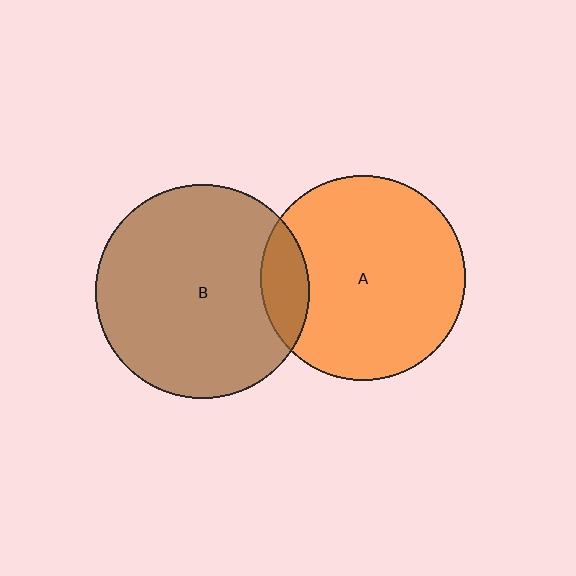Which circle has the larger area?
Circle B (brown).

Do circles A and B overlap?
Yes.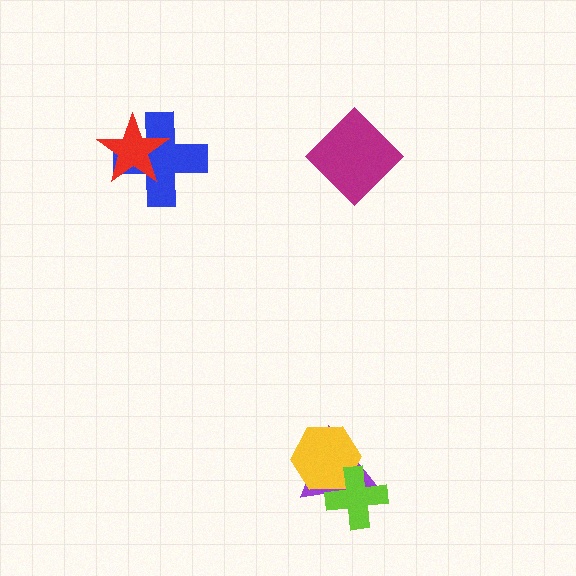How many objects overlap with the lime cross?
2 objects overlap with the lime cross.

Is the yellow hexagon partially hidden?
Yes, it is partially covered by another shape.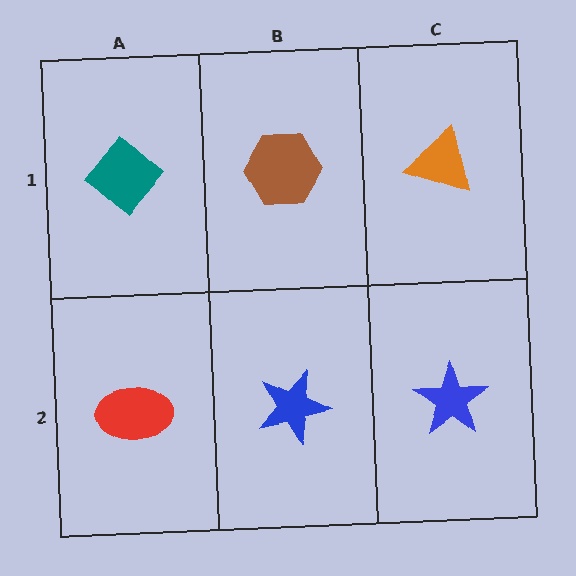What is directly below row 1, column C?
A blue star.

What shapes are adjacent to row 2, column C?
An orange triangle (row 1, column C), a blue star (row 2, column B).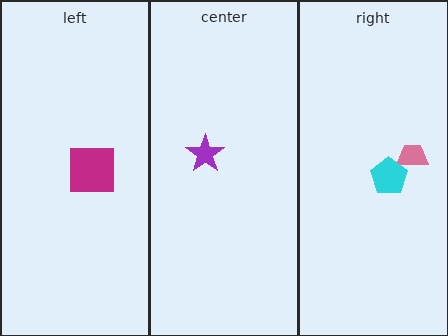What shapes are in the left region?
The magenta square.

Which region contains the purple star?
The center region.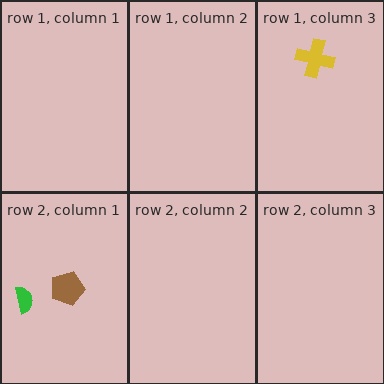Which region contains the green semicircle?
The row 2, column 1 region.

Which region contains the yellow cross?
The row 1, column 3 region.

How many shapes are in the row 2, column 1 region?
2.